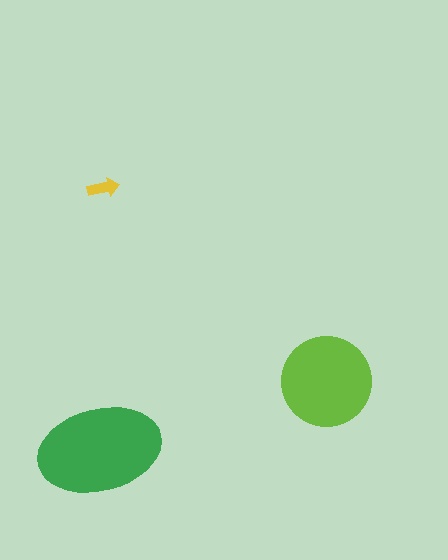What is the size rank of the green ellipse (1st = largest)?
1st.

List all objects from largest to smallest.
The green ellipse, the lime circle, the yellow arrow.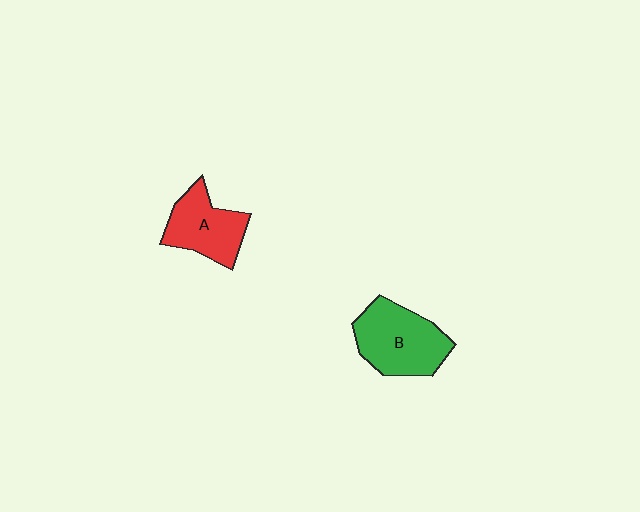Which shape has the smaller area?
Shape A (red).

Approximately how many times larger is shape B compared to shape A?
Approximately 1.3 times.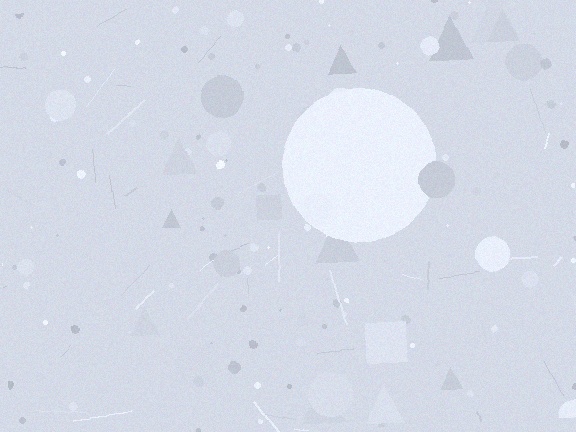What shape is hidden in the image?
A circle is hidden in the image.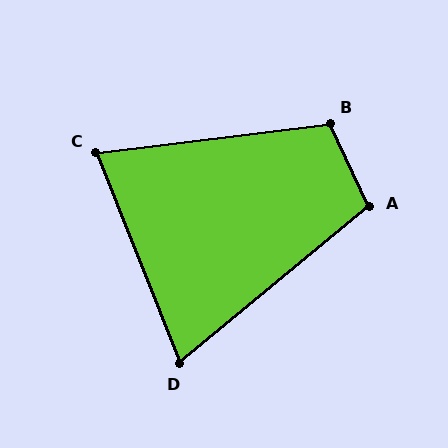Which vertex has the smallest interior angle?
D, at approximately 72 degrees.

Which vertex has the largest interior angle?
B, at approximately 108 degrees.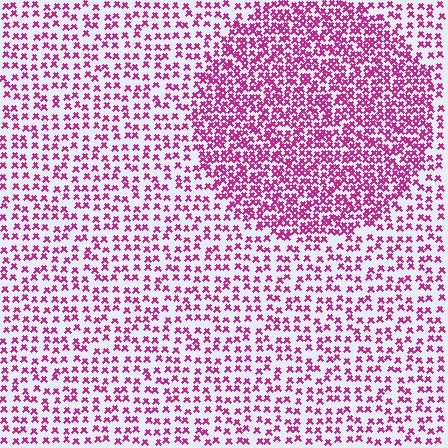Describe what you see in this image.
The image contains small magenta elements arranged at two different densities. A circle-shaped region is visible where the elements are more densely packed than the surrounding area.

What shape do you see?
I see a circle.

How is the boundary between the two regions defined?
The boundary is defined by a change in element density (approximately 2.0x ratio). All elements are the same color, size, and shape.